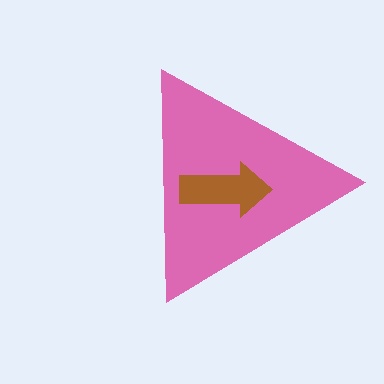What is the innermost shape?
The brown arrow.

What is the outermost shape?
The pink triangle.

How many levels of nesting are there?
2.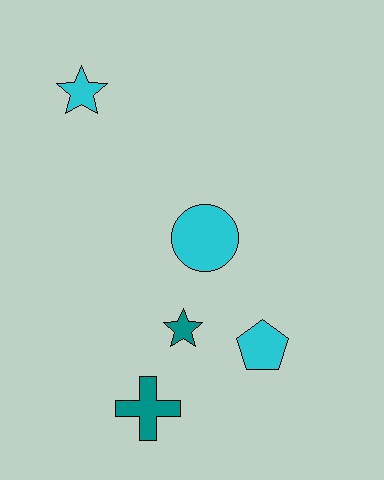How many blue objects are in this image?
There are no blue objects.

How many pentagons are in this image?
There is 1 pentagon.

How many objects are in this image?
There are 5 objects.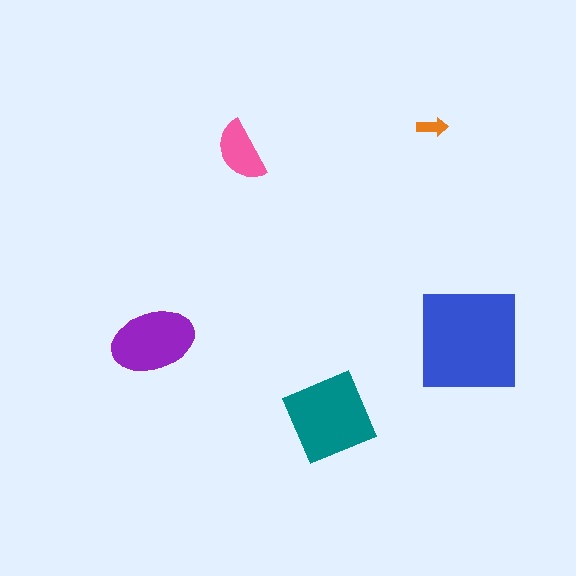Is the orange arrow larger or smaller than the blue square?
Smaller.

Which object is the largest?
The blue square.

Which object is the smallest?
The orange arrow.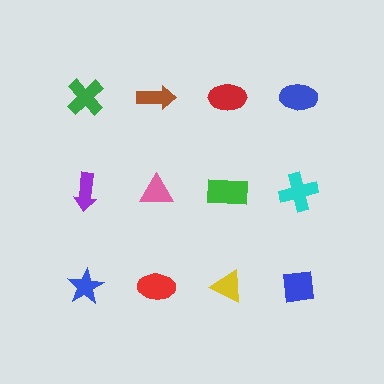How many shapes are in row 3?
4 shapes.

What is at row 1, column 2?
A brown arrow.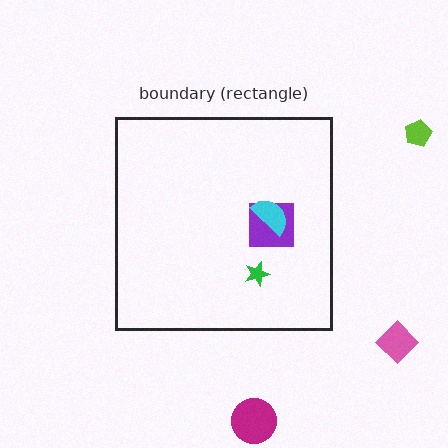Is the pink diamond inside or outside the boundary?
Outside.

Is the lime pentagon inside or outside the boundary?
Outside.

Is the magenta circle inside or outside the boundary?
Outside.